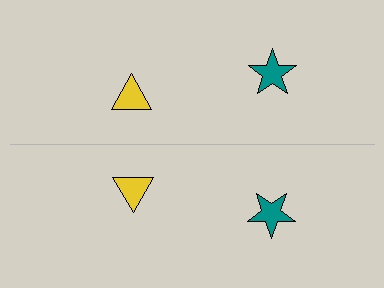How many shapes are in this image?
There are 4 shapes in this image.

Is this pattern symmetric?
Yes, this pattern has bilateral (reflection) symmetry.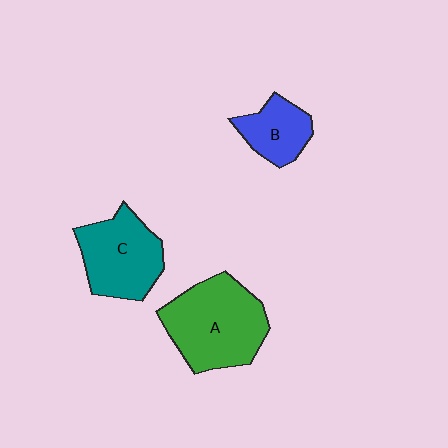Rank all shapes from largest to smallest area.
From largest to smallest: A (green), C (teal), B (blue).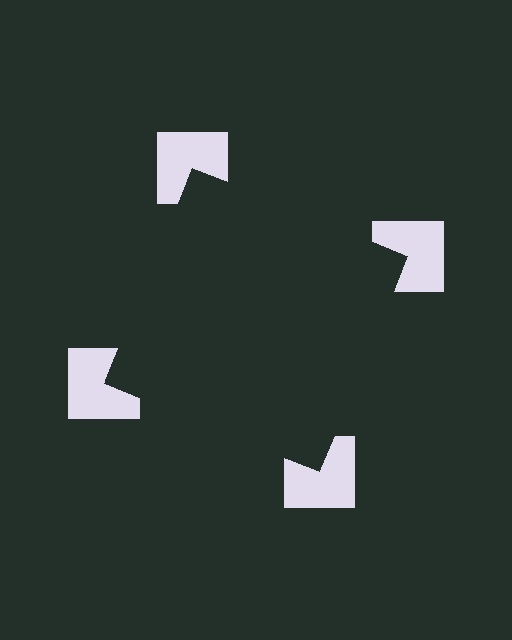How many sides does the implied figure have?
4 sides.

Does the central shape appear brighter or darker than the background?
It typically appears slightly darker than the background, even though no actual brightness change is drawn.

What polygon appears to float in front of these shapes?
An illusory square — its edges are inferred from the aligned wedge cuts in the notched squares, not physically drawn.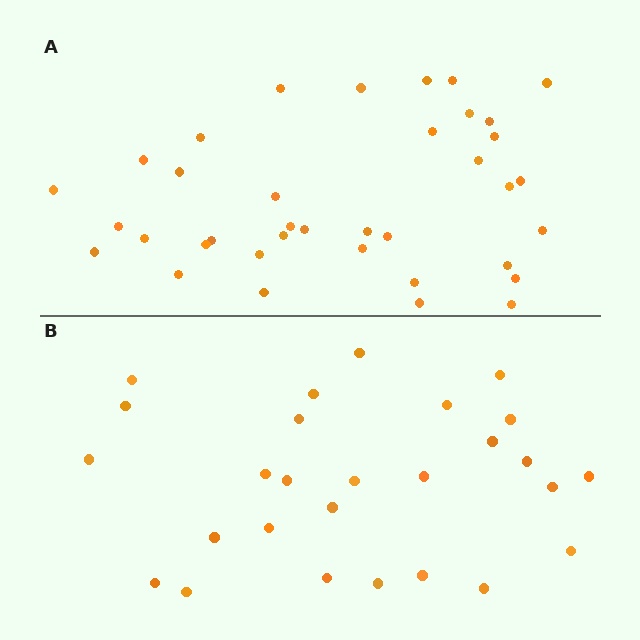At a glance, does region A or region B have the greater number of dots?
Region A (the top region) has more dots.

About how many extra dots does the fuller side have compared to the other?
Region A has roughly 10 or so more dots than region B.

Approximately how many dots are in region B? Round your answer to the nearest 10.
About 30 dots. (The exact count is 27, which rounds to 30.)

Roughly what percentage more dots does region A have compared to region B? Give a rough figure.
About 35% more.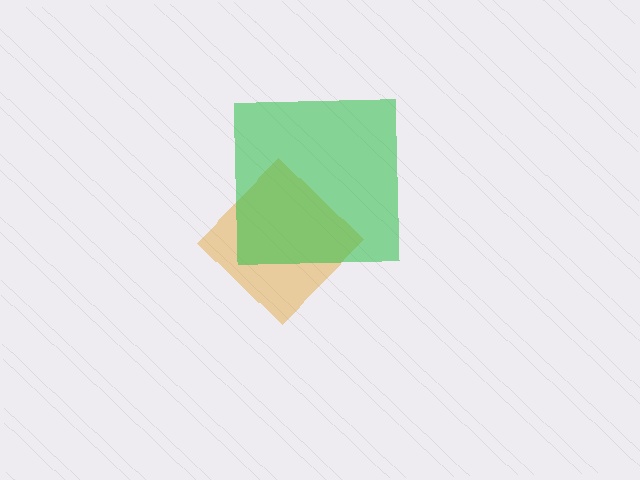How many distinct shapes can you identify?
There are 2 distinct shapes: an orange diamond, a green square.